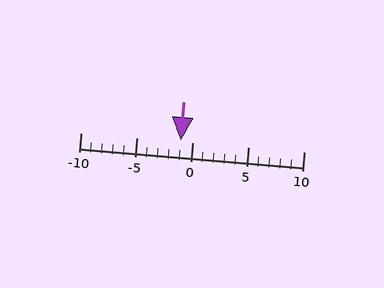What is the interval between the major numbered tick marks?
The major tick marks are spaced 5 units apart.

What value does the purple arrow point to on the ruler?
The purple arrow points to approximately -1.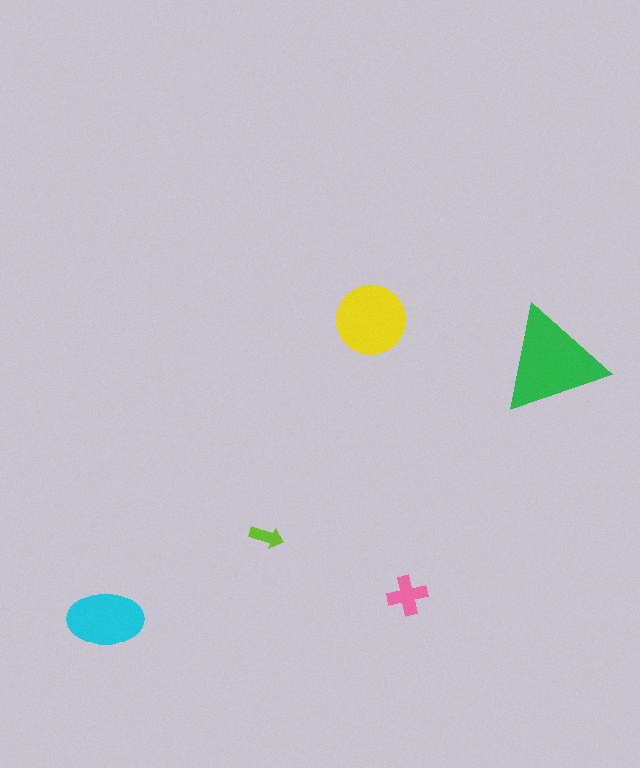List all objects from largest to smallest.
The green triangle, the yellow circle, the cyan ellipse, the pink cross, the lime arrow.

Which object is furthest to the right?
The green triangle is rightmost.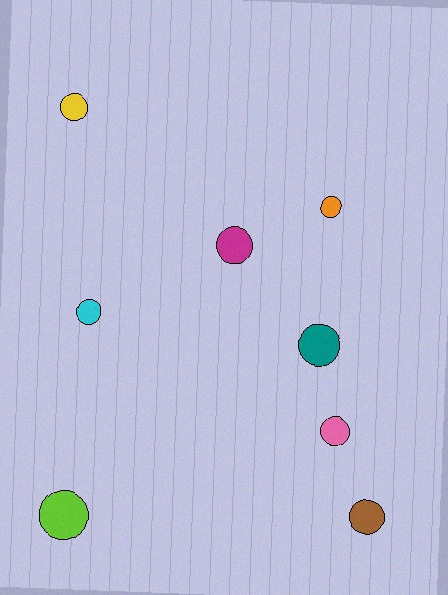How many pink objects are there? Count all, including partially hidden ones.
There is 1 pink object.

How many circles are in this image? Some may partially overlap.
There are 8 circles.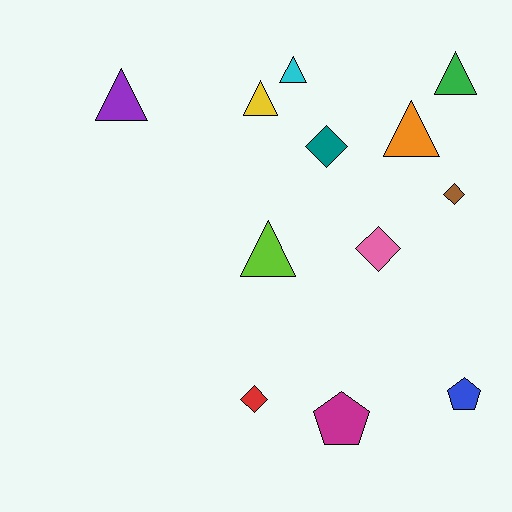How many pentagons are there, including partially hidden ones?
There are 2 pentagons.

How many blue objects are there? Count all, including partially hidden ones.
There is 1 blue object.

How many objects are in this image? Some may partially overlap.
There are 12 objects.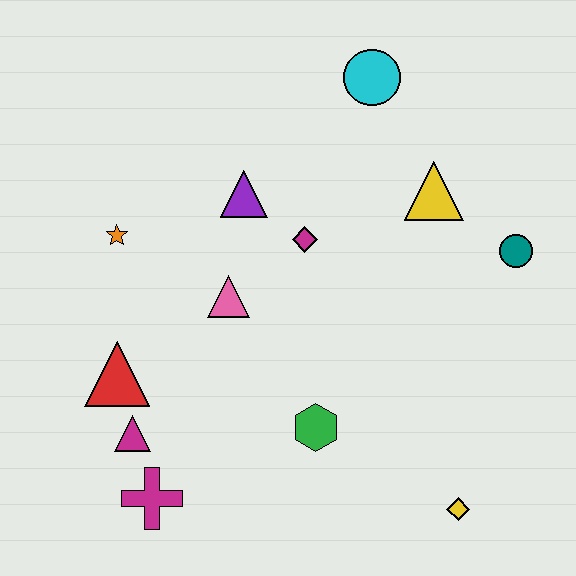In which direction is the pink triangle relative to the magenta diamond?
The pink triangle is to the left of the magenta diamond.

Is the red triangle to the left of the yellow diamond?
Yes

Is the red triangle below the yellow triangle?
Yes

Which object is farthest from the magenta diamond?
The yellow diamond is farthest from the magenta diamond.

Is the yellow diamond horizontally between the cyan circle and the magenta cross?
No